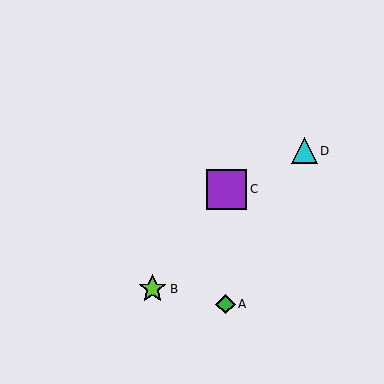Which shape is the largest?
The purple square (labeled C) is the largest.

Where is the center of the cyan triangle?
The center of the cyan triangle is at (304, 151).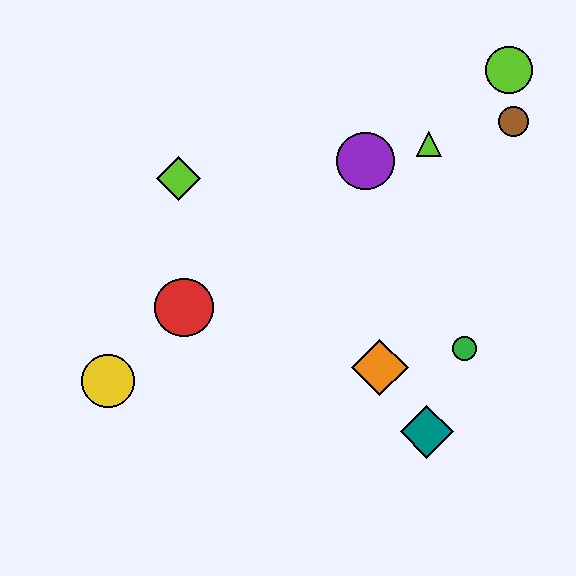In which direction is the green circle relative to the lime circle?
The green circle is below the lime circle.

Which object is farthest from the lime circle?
The yellow circle is farthest from the lime circle.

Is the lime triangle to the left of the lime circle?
Yes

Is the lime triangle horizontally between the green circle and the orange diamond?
Yes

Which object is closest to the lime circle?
The brown circle is closest to the lime circle.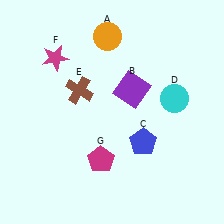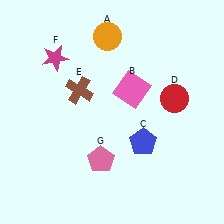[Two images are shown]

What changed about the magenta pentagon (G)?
In Image 1, G is magenta. In Image 2, it changed to pink.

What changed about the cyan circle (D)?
In Image 1, D is cyan. In Image 2, it changed to red.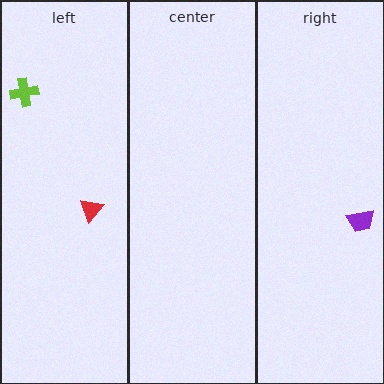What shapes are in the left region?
The lime cross, the red triangle.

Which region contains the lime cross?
The left region.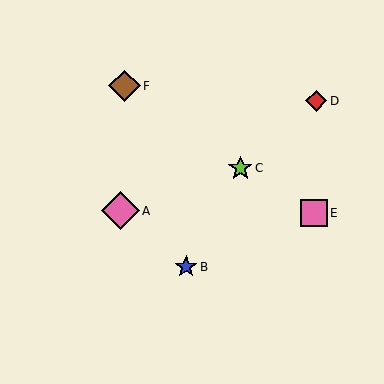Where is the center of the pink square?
The center of the pink square is at (314, 213).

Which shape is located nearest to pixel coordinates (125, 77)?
The brown diamond (labeled F) at (125, 86) is nearest to that location.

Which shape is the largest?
The pink diamond (labeled A) is the largest.